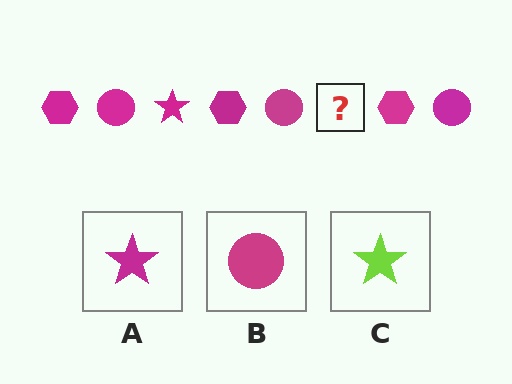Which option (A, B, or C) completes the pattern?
A.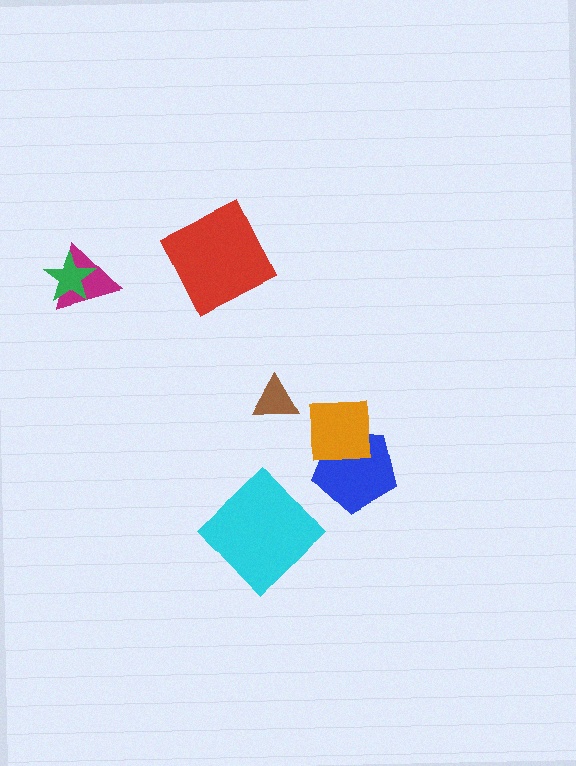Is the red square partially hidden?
No, no other shape covers it.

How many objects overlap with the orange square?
1 object overlaps with the orange square.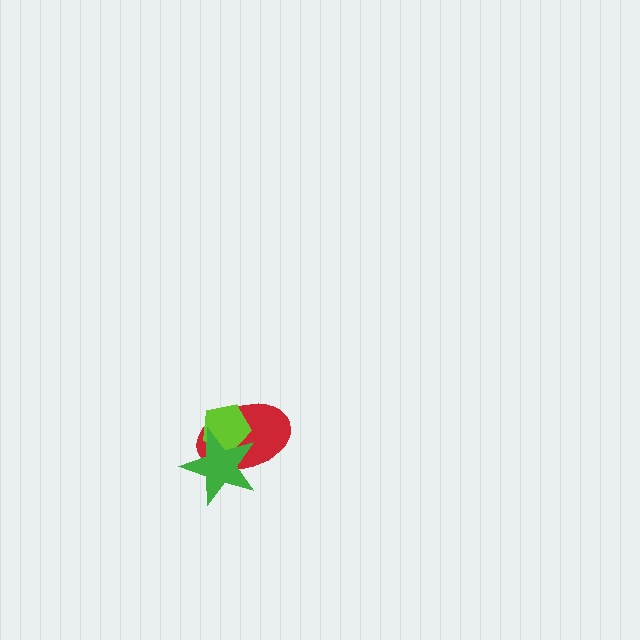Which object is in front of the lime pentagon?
The green star is in front of the lime pentagon.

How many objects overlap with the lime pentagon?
2 objects overlap with the lime pentagon.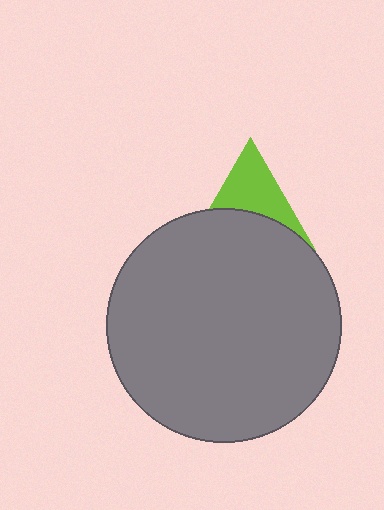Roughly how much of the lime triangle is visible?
About half of it is visible (roughly 48%).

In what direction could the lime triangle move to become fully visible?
The lime triangle could move up. That would shift it out from behind the gray circle entirely.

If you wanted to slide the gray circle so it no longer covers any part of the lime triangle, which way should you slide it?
Slide it down — that is the most direct way to separate the two shapes.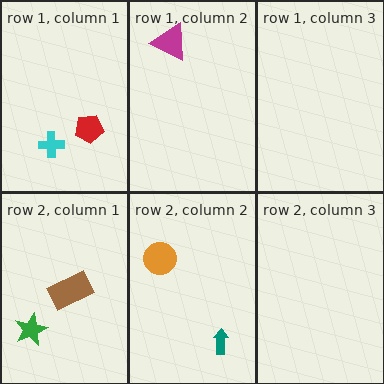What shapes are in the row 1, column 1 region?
The cyan cross, the red pentagon.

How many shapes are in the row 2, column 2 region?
2.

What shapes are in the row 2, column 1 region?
The brown rectangle, the green star.